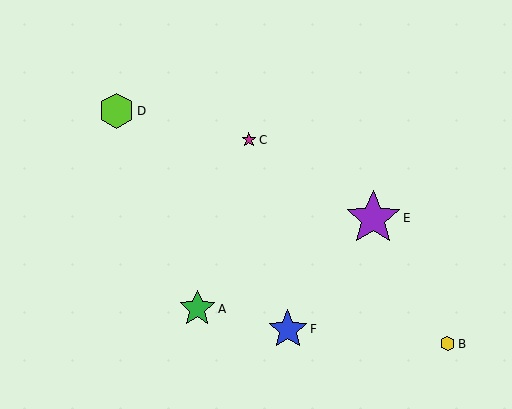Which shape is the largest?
The purple star (labeled E) is the largest.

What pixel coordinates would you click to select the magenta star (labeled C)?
Click at (249, 140) to select the magenta star C.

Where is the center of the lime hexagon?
The center of the lime hexagon is at (117, 111).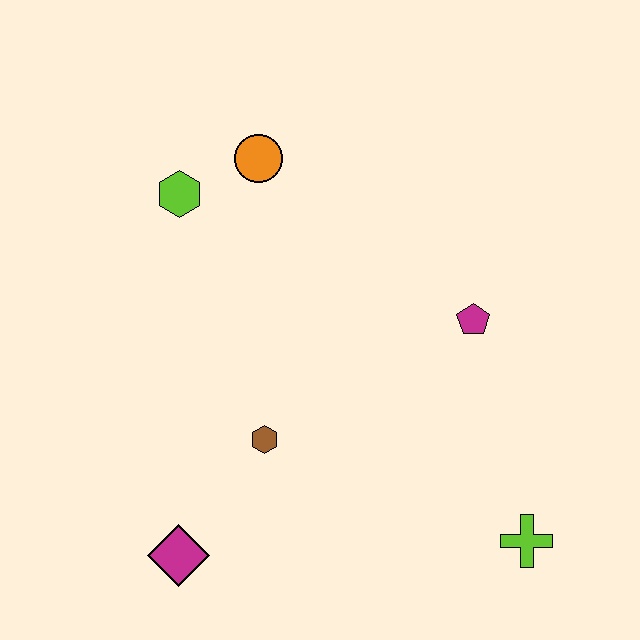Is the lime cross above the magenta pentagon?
No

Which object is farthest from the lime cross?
The lime hexagon is farthest from the lime cross.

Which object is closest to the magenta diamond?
The brown hexagon is closest to the magenta diamond.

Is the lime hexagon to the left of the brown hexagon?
Yes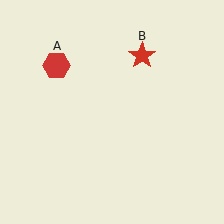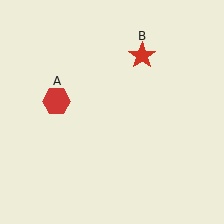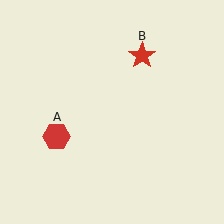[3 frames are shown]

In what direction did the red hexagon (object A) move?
The red hexagon (object A) moved down.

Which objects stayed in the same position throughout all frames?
Red star (object B) remained stationary.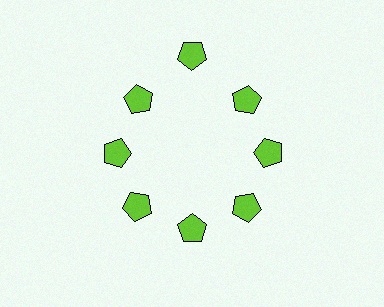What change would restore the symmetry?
The symmetry would be restored by moving it inward, back onto the ring so that all 8 pentagons sit at equal angles and equal distance from the center.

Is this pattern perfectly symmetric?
No. The 8 lime pentagons are arranged in a ring, but one element near the 12 o'clock position is pushed outward from the center, breaking the 8-fold rotational symmetry.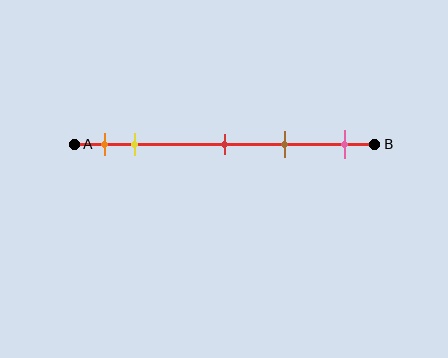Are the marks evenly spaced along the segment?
No, the marks are not evenly spaced.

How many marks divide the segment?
There are 5 marks dividing the segment.